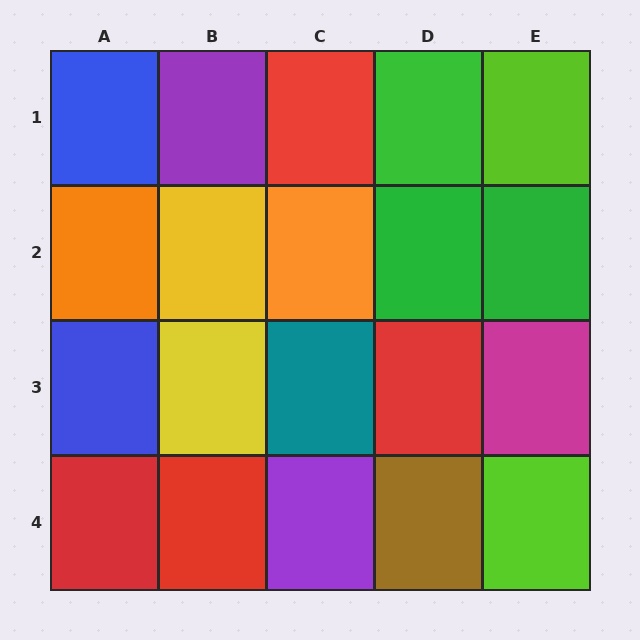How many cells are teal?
1 cell is teal.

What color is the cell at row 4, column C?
Purple.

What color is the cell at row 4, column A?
Red.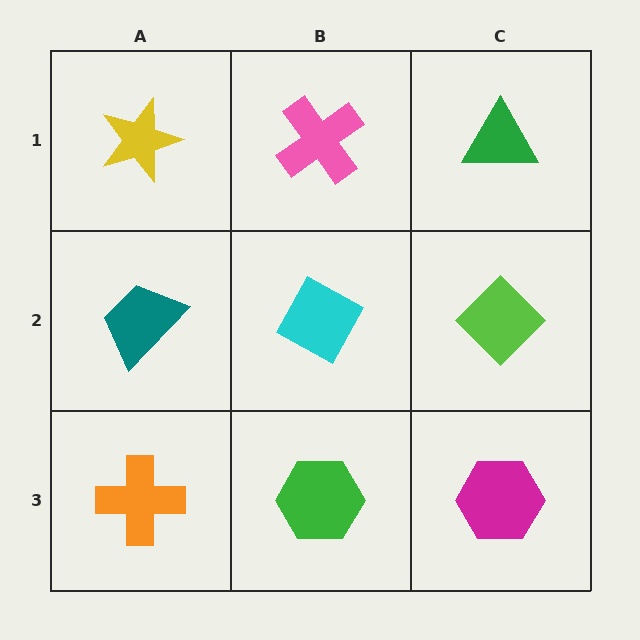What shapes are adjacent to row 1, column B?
A cyan diamond (row 2, column B), a yellow star (row 1, column A), a green triangle (row 1, column C).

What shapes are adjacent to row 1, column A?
A teal trapezoid (row 2, column A), a pink cross (row 1, column B).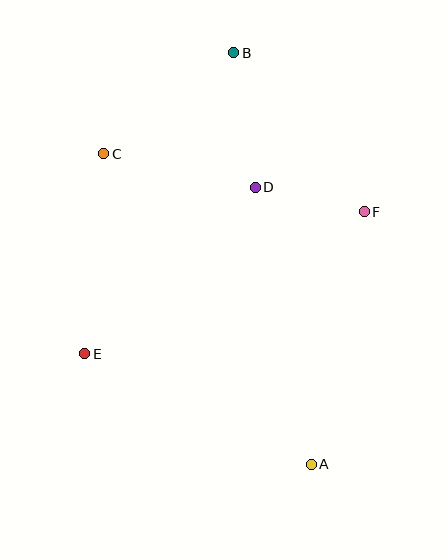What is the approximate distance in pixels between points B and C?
The distance between B and C is approximately 164 pixels.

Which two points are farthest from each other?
Points A and B are farthest from each other.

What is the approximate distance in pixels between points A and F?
The distance between A and F is approximately 258 pixels.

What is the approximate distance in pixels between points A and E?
The distance between A and E is approximately 252 pixels.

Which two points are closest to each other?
Points D and F are closest to each other.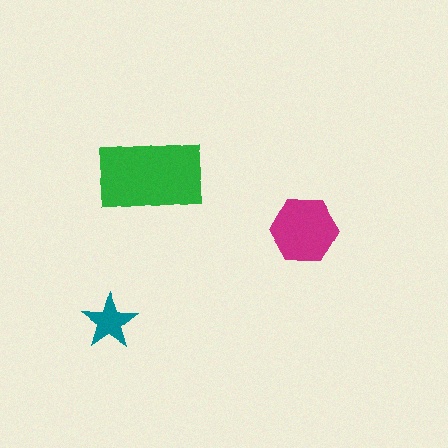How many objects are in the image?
There are 3 objects in the image.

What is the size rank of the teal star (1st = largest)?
3rd.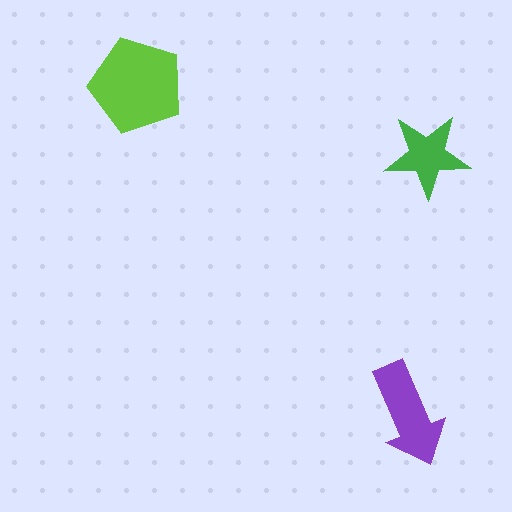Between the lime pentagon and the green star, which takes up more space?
The lime pentagon.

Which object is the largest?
The lime pentagon.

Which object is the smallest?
The green star.